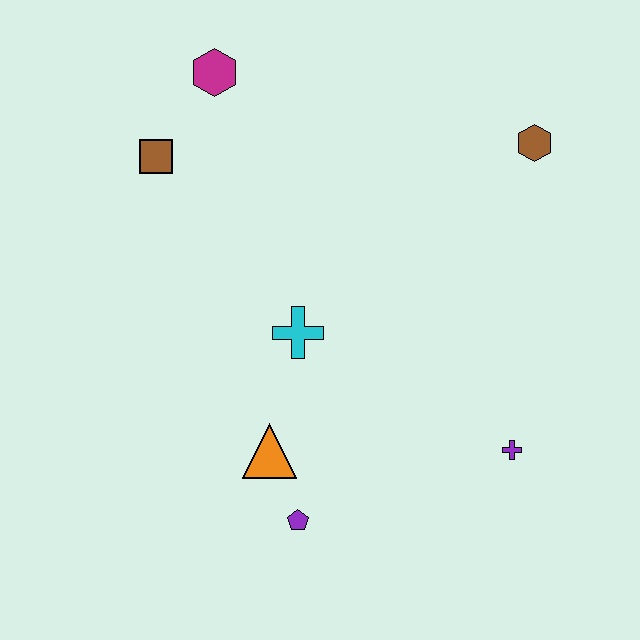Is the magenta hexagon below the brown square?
No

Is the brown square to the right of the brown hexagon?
No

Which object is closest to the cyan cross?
The orange triangle is closest to the cyan cross.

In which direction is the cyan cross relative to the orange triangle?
The cyan cross is above the orange triangle.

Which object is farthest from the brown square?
The purple cross is farthest from the brown square.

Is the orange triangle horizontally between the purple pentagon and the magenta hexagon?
Yes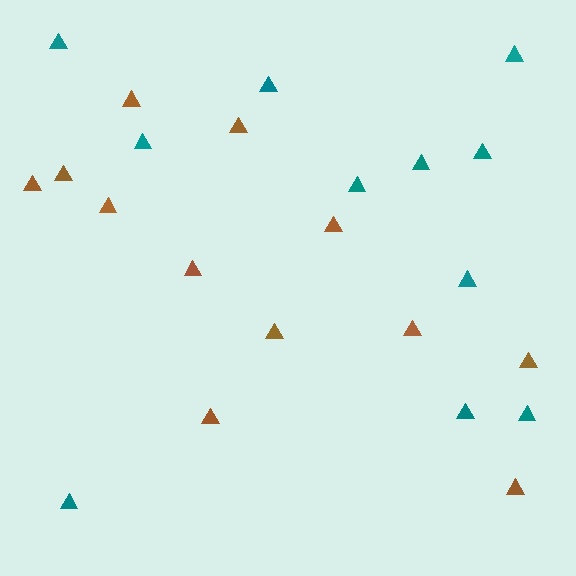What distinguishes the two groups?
There are 2 groups: one group of brown triangles (12) and one group of teal triangles (11).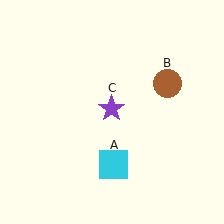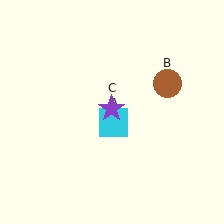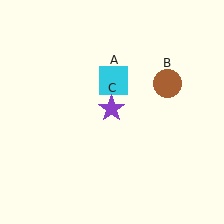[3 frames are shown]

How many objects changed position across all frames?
1 object changed position: cyan square (object A).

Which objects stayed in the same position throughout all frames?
Brown circle (object B) and purple star (object C) remained stationary.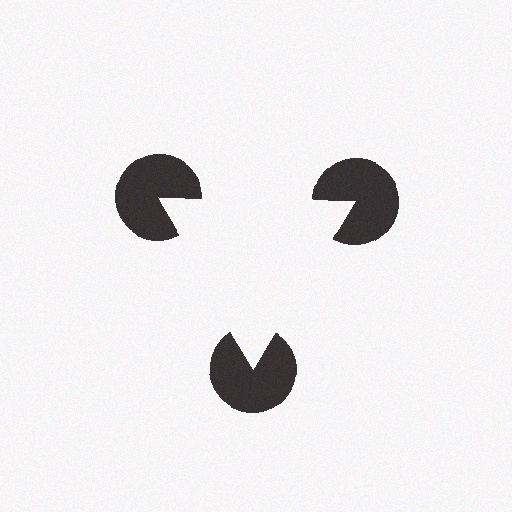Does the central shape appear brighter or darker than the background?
It typically appears slightly brighter than the background, even though no actual brightness change is drawn.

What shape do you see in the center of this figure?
An illusory triangle — its edges are inferred from the aligned wedge cuts in the pac-man discs, not physically drawn.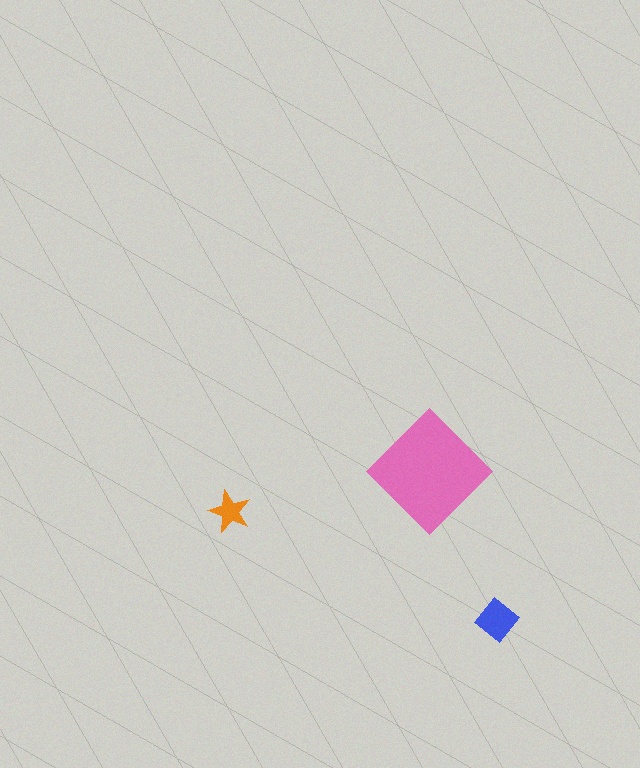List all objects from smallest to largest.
The orange star, the blue diamond, the pink diamond.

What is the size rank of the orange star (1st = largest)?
3rd.